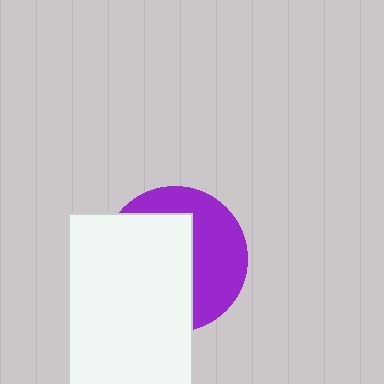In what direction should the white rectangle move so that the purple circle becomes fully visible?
The white rectangle should move left. That is the shortest direction to clear the overlap and leave the purple circle fully visible.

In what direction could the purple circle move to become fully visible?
The purple circle could move right. That would shift it out from behind the white rectangle entirely.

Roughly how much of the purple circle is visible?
A small part of it is visible (roughly 43%).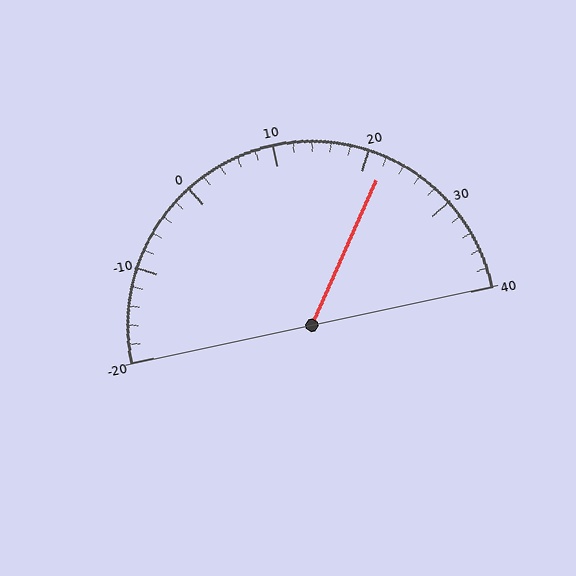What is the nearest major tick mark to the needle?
The nearest major tick mark is 20.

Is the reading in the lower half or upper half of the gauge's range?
The reading is in the upper half of the range (-20 to 40).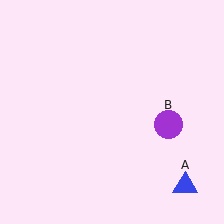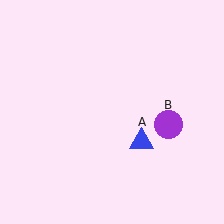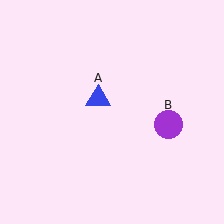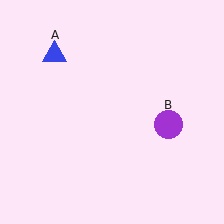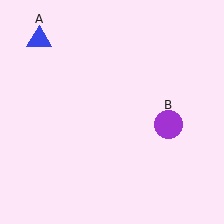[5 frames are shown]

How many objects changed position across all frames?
1 object changed position: blue triangle (object A).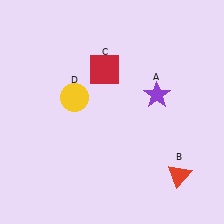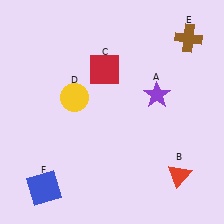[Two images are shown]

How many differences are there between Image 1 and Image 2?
There are 2 differences between the two images.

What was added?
A brown cross (E), a blue square (F) were added in Image 2.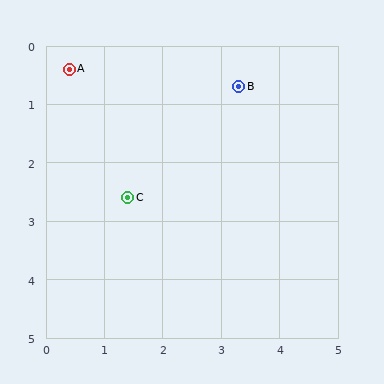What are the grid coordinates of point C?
Point C is at approximately (1.4, 2.6).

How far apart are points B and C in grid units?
Points B and C are about 2.7 grid units apart.